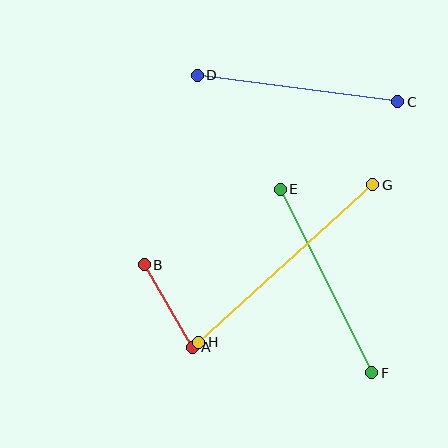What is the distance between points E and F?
The distance is approximately 205 pixels.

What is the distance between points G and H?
The distance is approximately 235 pixels.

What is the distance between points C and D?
The distance is approximately 202 pixels.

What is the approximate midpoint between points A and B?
The midpoint is at approximately (168, 306) pixels.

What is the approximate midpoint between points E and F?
The midpoint is at approximately (326, 281) pixels.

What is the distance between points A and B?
The distance is approximately 96 pixels.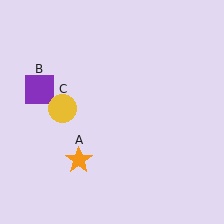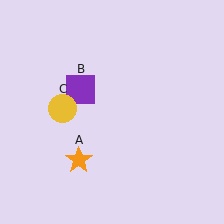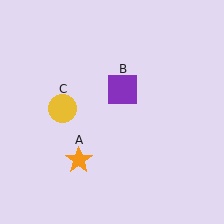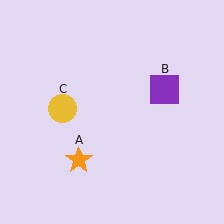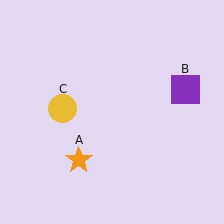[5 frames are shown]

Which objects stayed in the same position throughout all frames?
Orange star (object A) and yellow circle (object C) remained stationary.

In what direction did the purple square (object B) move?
The purple square (object B) moved right.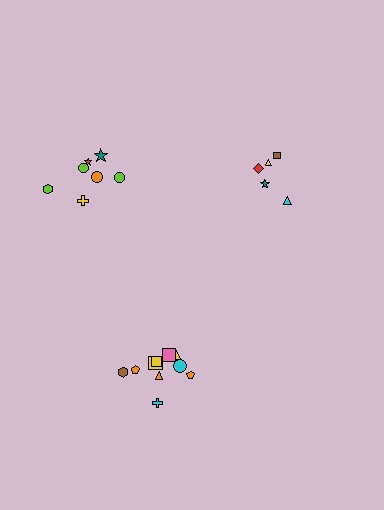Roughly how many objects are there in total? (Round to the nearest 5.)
Roughly 20 objects in total.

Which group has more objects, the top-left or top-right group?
The top-left group.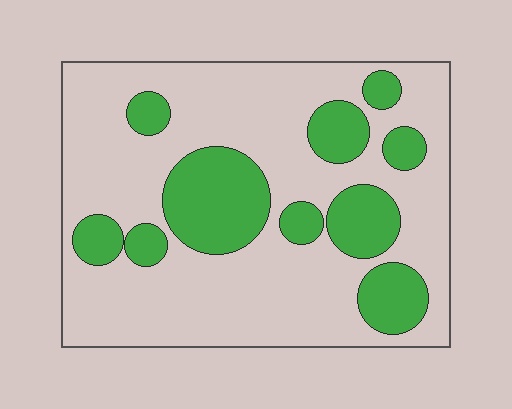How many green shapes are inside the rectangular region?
10.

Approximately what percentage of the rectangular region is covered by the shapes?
Approximately 25%.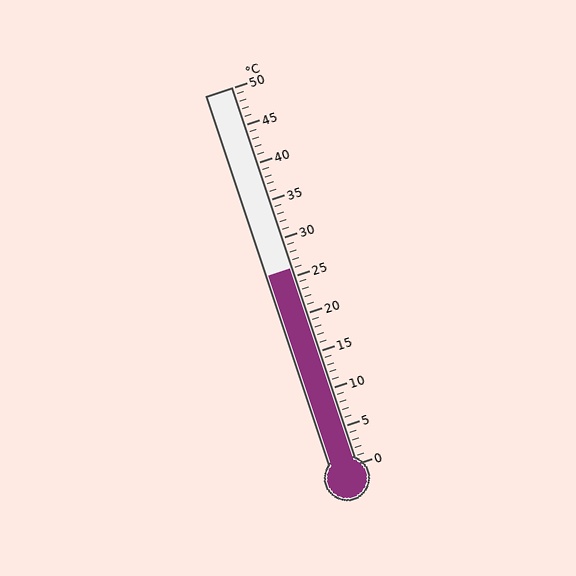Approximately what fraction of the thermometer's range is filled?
The thermometer is filled to approximately 50% of its range.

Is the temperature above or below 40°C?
The temperature is below 40°C.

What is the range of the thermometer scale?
The thermometer scale ranges from 0°C to 50°C.